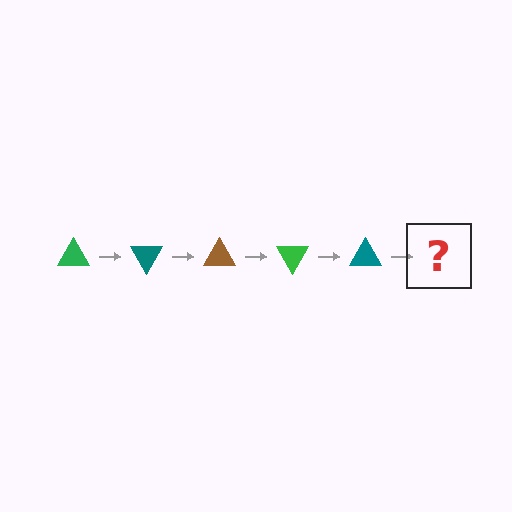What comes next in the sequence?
The next element should be a brown triangle, rotated 300 degrees from the start.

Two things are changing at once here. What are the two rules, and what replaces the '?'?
The two rules are that it rotates 60 degrees each step and the color cycles through green, teal, and brown. The '?' should be a brown triangle, rotated 300 degrees from the start.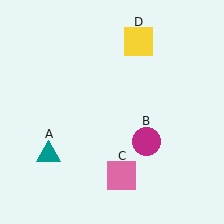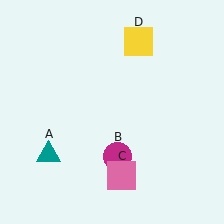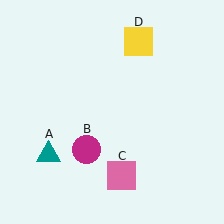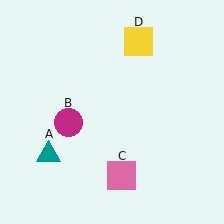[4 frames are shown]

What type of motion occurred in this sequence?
The magenta circle (object B) rotated clockwise around the center of the scene.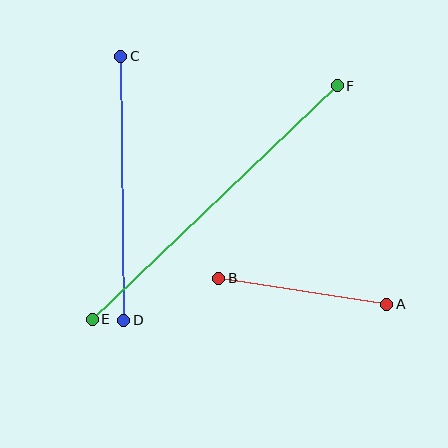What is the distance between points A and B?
The distance is approximately 170 pixels.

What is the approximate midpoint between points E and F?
The midpoint is at approximately (215, 202) pixels.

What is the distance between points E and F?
The distance is approximately 338 pixels.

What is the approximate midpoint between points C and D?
The midpoint is at approximately (122, 188) pixels.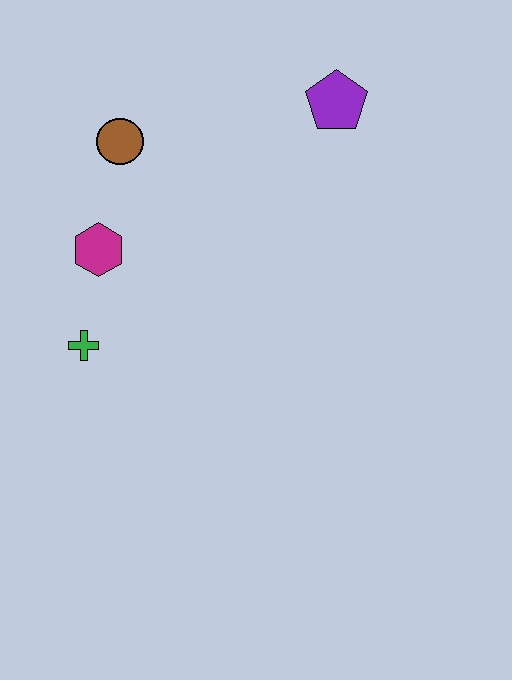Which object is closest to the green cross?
The magenta hexagon is closest to the green cross.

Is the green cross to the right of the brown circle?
No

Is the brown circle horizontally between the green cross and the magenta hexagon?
No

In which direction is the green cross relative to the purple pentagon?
The green cross is to the left of the purple pentagon.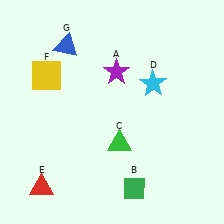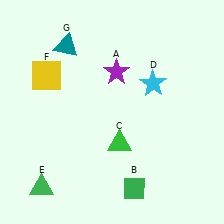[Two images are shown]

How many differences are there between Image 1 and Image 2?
There are 2 differences between the two images.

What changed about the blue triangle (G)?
In Image 1, G is blue. In Image 2, it changed to teal.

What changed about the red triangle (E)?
In Image 1, E is red. In Image 2, it changed to green.